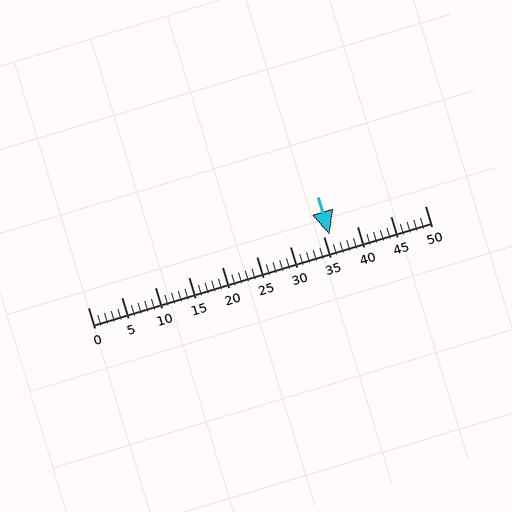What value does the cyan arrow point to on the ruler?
The cyan arrow points to approximately 36.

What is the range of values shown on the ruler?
The ruler shows values from 0 to 50.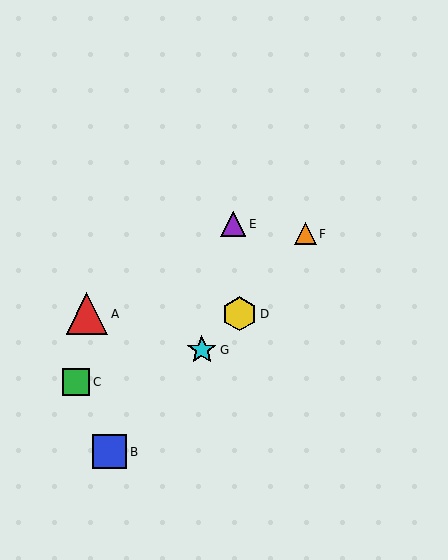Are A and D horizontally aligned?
Yes, both are at y≈314.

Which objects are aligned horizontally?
Objects A, D are aligned horizontally.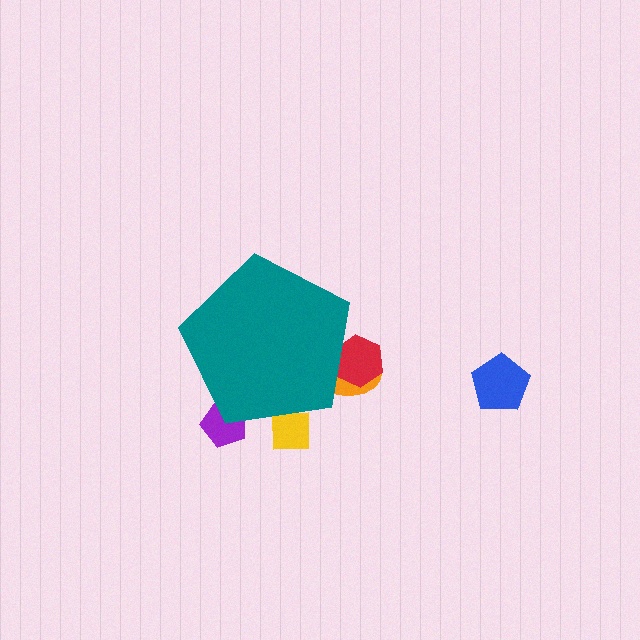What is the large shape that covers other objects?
A teal pentagon.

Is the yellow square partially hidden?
Yes, the yellow square is partially hidden behind the teal pentagon.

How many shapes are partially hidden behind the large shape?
4 shapes are partially hidden.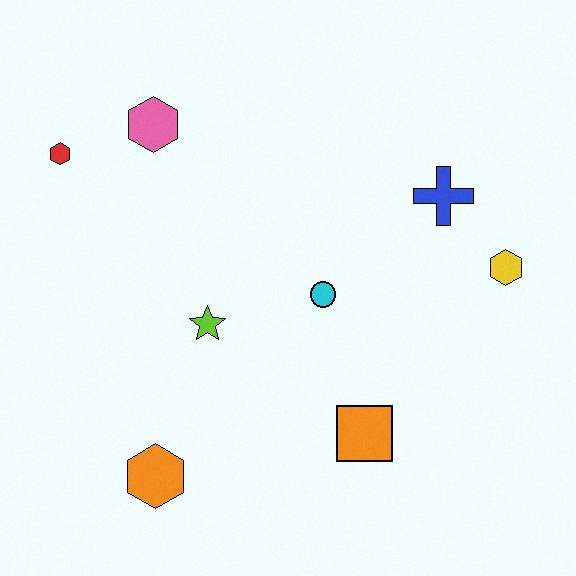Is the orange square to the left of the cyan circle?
No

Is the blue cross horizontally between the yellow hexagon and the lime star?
Yes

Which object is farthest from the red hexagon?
The yellow hexagon is farthest from the red hexagon.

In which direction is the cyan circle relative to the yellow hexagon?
The cyan circle is to the left of the yellow hexagon.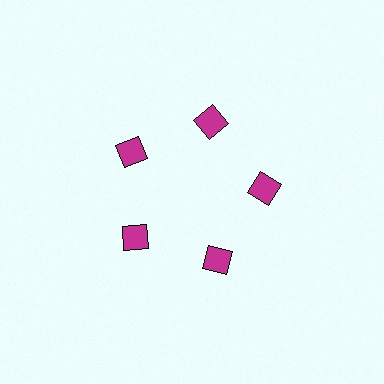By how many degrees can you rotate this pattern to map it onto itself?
The pattern maps onto itself every 72 degrees of rotation.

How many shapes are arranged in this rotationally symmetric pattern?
There are 5 shapes, arranged in 5 groups of 1.